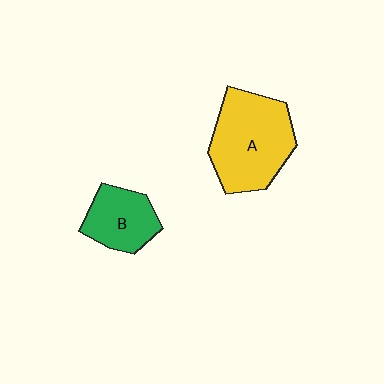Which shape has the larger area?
Shape A (yellow).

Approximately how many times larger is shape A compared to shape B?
Approximately 1.8 times.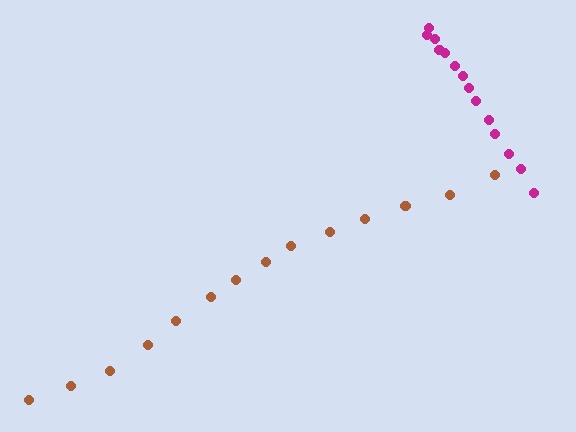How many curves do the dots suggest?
There are 2 distinct paths.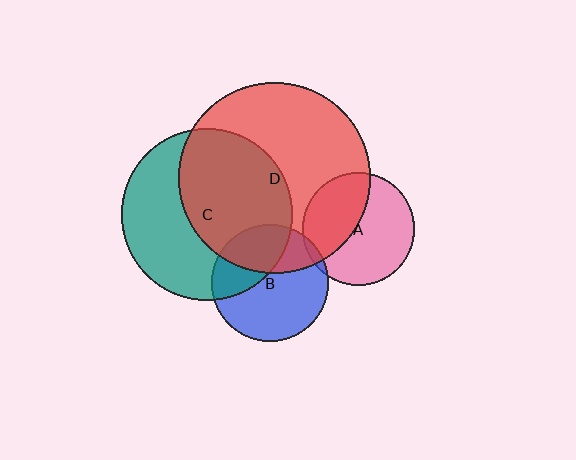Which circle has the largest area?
Circle D (red).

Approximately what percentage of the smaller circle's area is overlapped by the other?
Approximately 5%.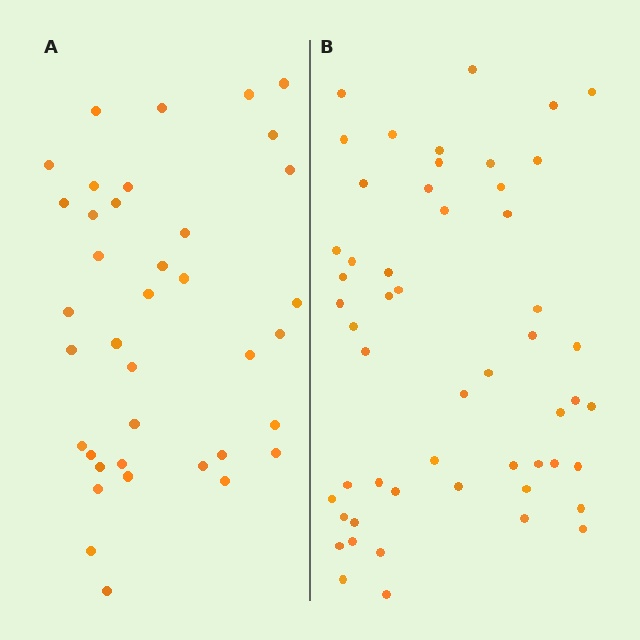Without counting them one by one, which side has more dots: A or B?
Region B (the right region) has more dots.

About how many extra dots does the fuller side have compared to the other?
Region B has approximately 15 more dots than region A.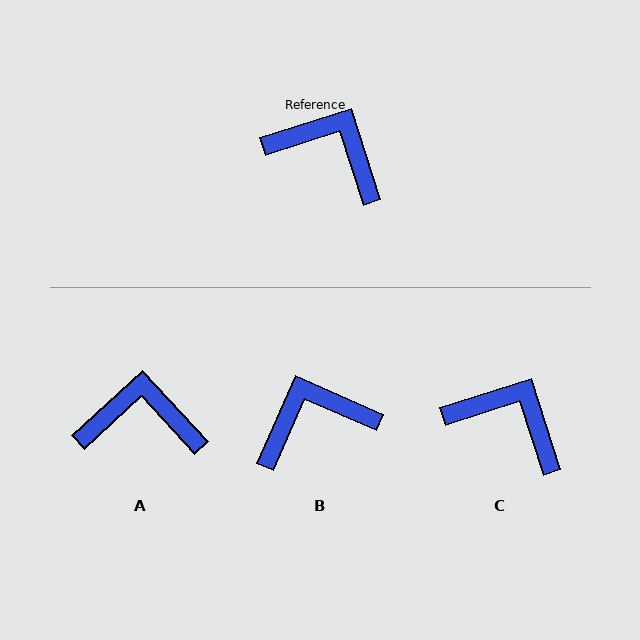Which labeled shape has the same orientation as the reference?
C.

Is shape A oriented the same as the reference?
No, it is off by about 25 degrees.